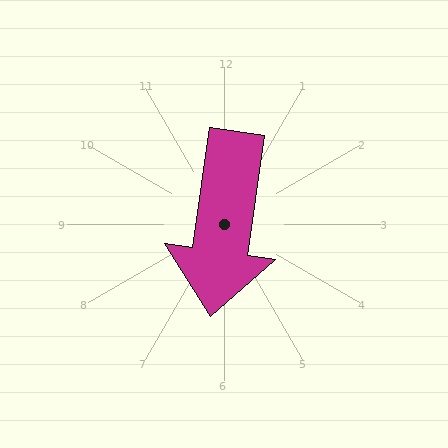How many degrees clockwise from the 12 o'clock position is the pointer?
Approximately 188 degrees.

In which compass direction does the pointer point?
South.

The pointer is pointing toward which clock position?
Roughly 6 o'clock.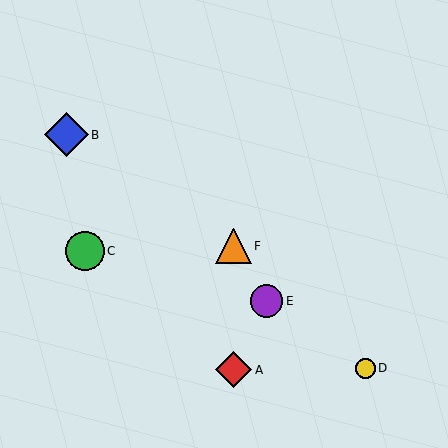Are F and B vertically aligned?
No, F is at x≈233 and B is at x≈67.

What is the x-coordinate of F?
Object F is at x≈233.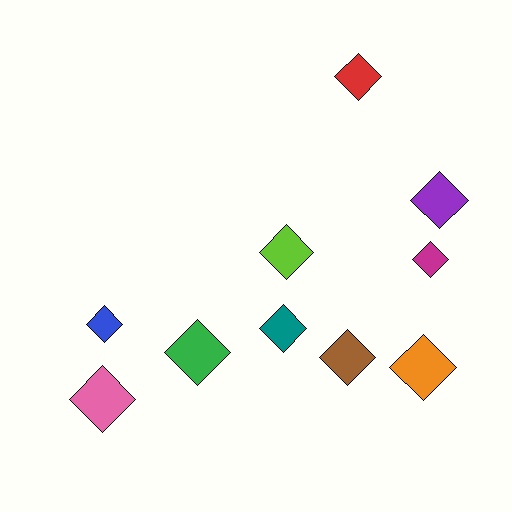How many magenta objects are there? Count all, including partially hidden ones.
There is 1 magenta object.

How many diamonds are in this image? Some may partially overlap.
There are 10 diamonds.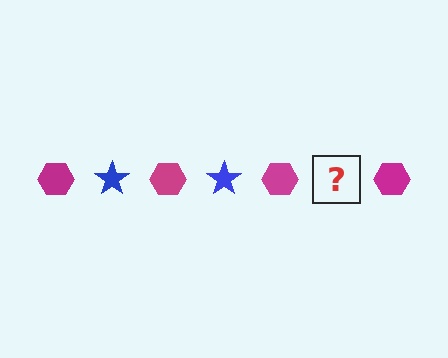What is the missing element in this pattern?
The missing element is a blue star.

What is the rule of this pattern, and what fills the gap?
The rule is that the pattern alternates between magenta hexagon and blue star. The gap should be filled with a blue star.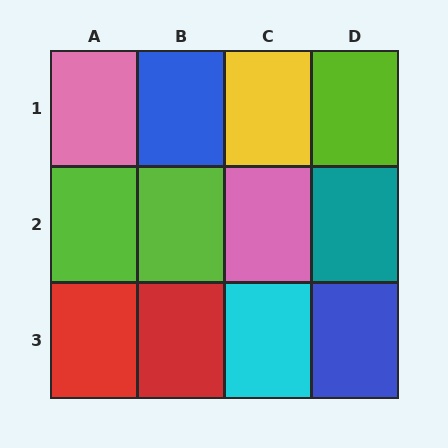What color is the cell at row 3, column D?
Blue.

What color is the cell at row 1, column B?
Blue.